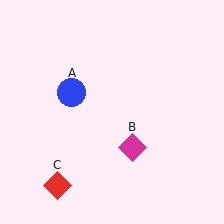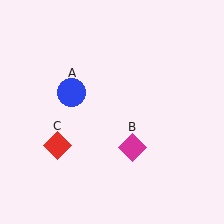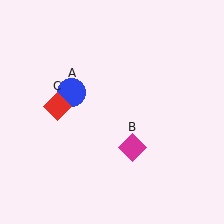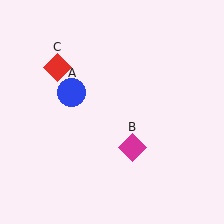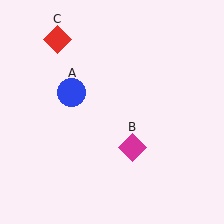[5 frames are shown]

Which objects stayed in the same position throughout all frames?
Blue circle (object A) and magenta diamond (object B) remained stationary.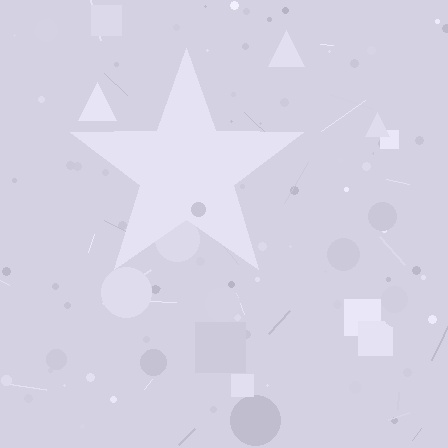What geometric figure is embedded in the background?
A star is embedded in the background.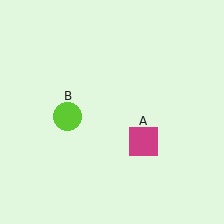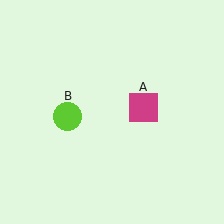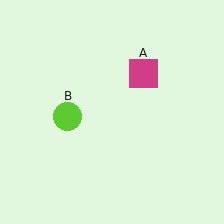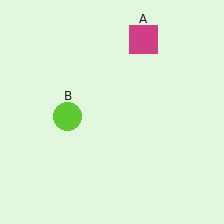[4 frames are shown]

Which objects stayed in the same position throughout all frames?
Lime circle (object B) remained stationary.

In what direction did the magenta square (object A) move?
The magenta square (object A) moved up.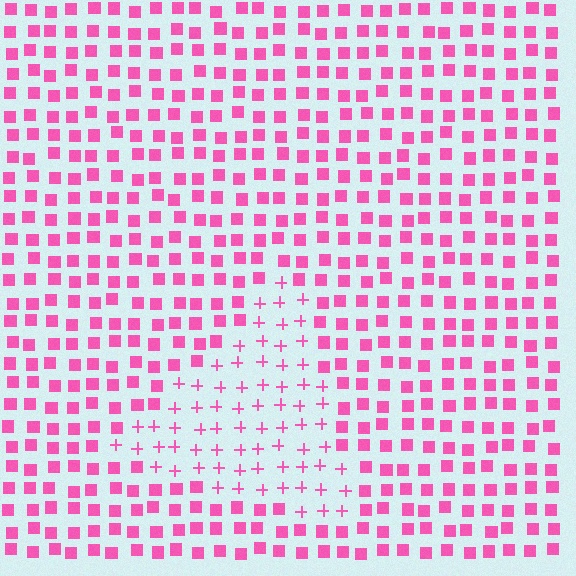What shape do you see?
I see a triangle.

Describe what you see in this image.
The image is filled with small pink elements arranged in a uniform grid. A triangle-shaped region contains plus signs, while the surrounding area contains squares. The boundary is defined purely by the change in element shape.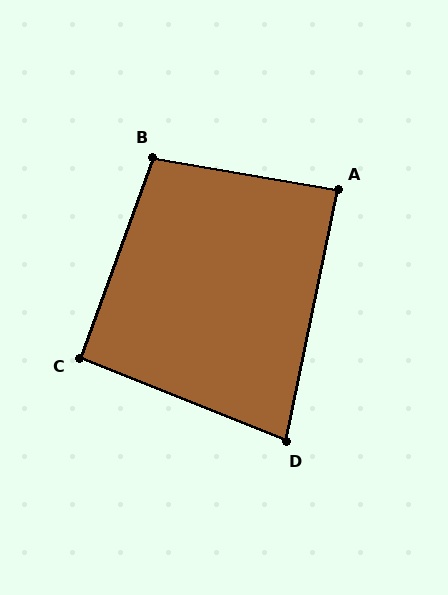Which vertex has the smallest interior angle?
D, at approximately 80 degrees.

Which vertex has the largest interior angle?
B, at approximately 100 degrees.